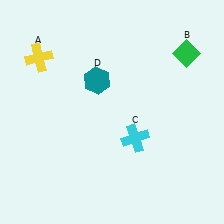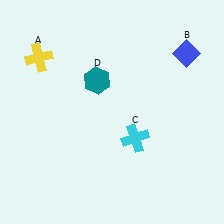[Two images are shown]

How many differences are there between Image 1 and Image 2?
There is 1 difference between the two images.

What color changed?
The diamond (B) changed from green in Image 1 to blue in Image 2.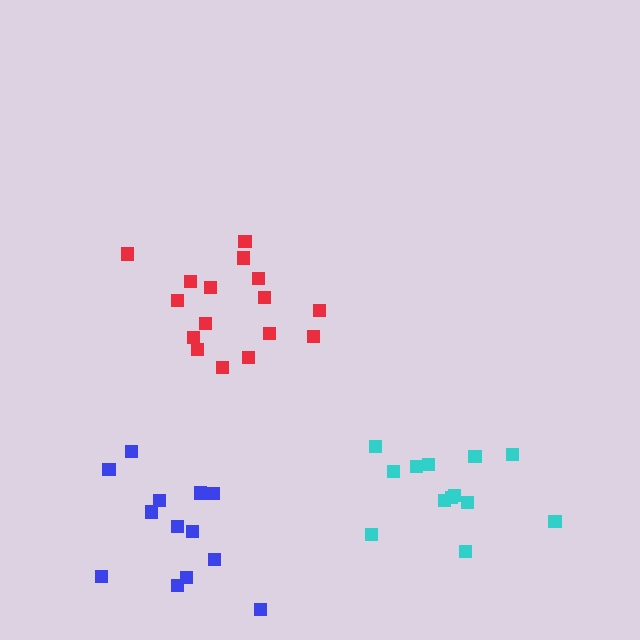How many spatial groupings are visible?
There are 3 spatial groupings.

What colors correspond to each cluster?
The clusters are colored: blue, cyan, red.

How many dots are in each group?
Group 1: 13 dots, Group 2: 13 dots, Group 3: 16 dots (42 total).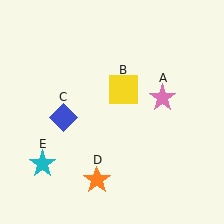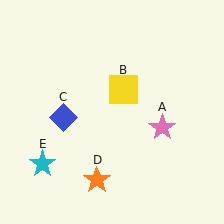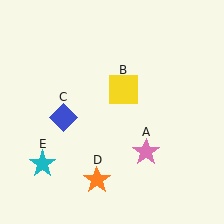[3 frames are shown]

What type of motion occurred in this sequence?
The pink star (object A) rotated clockwise around the center of the scene.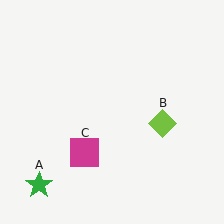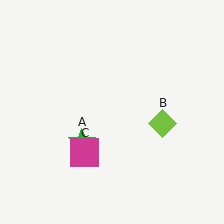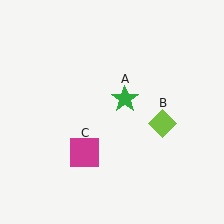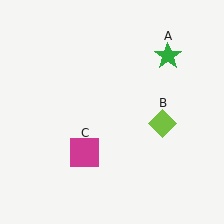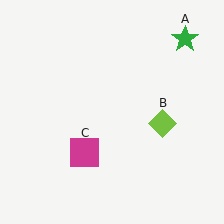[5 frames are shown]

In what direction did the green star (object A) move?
The green star (object A) moved up and to the right.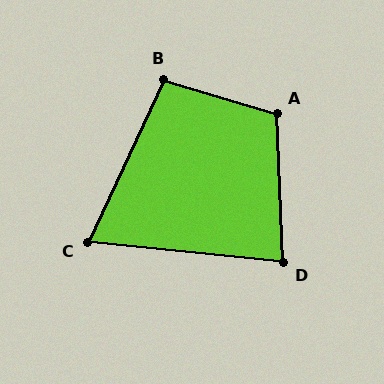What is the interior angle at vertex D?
Approximately 82 degrees (acute).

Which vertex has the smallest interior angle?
C, at approximately 71 degrees.